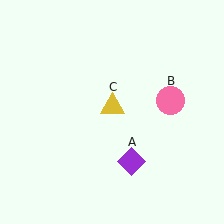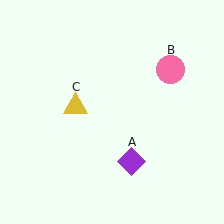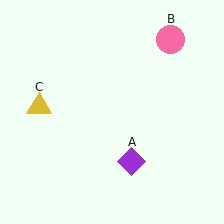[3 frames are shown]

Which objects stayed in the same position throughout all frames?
Purple diamond (object A) remained stationary.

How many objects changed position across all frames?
2 objects changed position: pink circle (object B), yellow triangle (object C).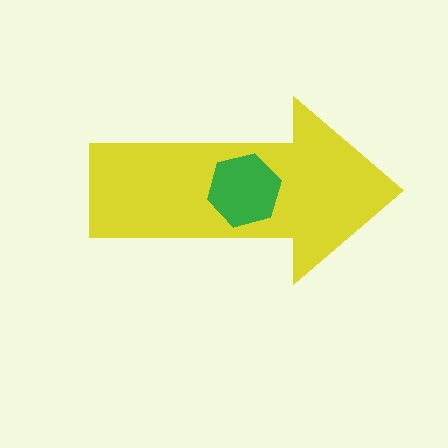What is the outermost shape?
The yellow arrow.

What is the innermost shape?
The green hexagon.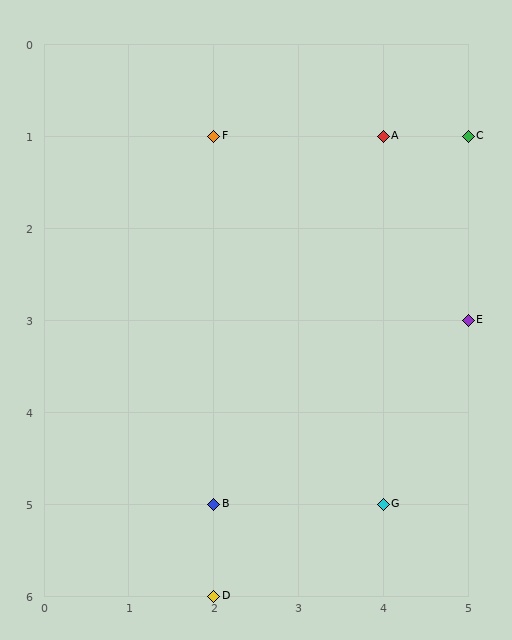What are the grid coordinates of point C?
Point C is at grid coordinates (5, 1).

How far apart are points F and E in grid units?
Points F and E are 3 columns and 2 rows apart (about 3.6 grid units diagonally).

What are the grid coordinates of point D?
Point D is at grid coordinates (2, 6).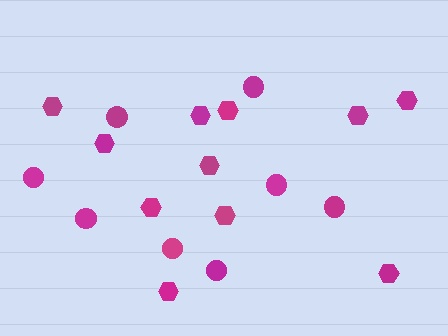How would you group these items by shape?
There are 2 groups: one group of circles (8) and one group of hexagons (11).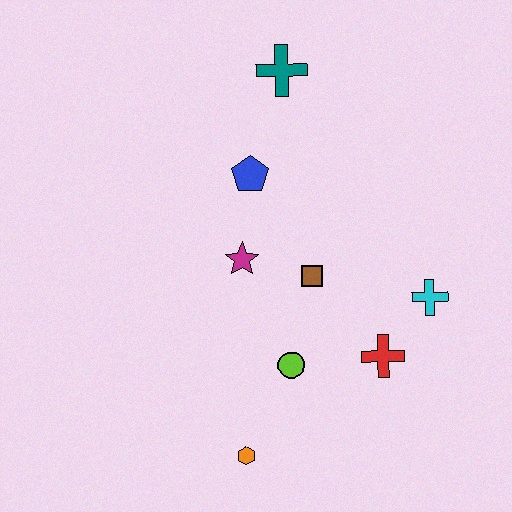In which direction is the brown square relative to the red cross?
The brown square is above the red cross.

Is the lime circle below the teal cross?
Yes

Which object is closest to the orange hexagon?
The lime circle is closest to the orange hexagon.